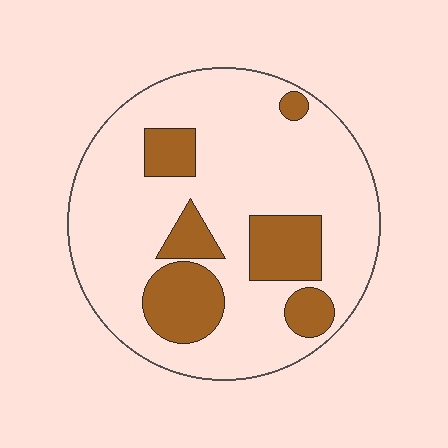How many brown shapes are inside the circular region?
6.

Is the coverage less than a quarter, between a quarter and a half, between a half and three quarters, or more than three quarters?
Less than a quarter.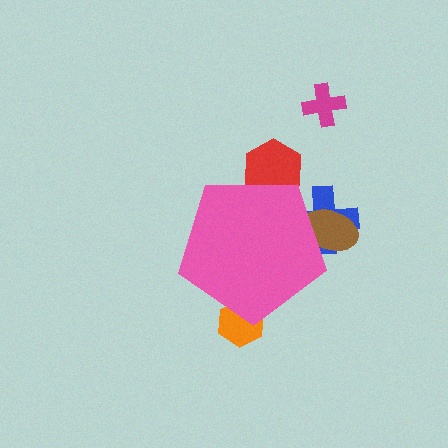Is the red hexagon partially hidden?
Yes, the red hexagon is partially hidden behind the pink pentagon.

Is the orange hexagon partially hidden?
Yes, the orange hexagon is partially hidden behind the pink pentagon.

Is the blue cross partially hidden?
Yes, the blue cross is partially hidden behind the pink pentagon.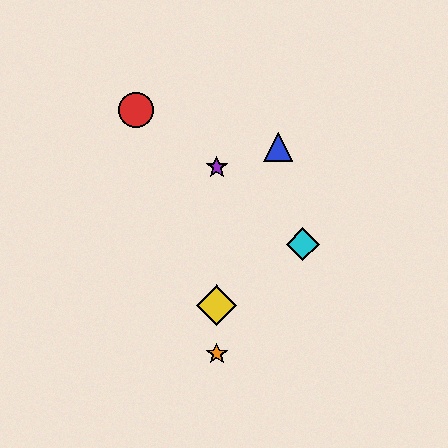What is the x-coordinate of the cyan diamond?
The cyan diamond is at x≈303.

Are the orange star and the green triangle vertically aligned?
Yes, both are at x≈217.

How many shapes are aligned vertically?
4 shapes (the green triangle, the yellow diamond, the purple star, the orange star) are aligned vertically.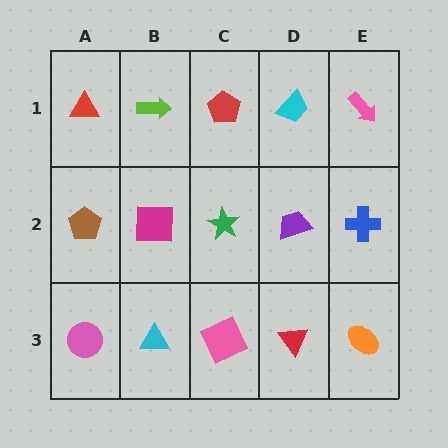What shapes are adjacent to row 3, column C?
A green star (row 2, column C), a cyan triangle (row 3, column B), a red triangle (row 3, column D).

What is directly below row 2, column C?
A pink square.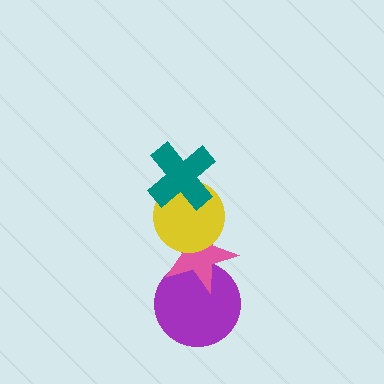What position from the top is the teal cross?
The teal cross is 1st from the top.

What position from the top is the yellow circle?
The yellow circle is 2nd from the top.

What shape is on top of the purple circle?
The pink star is on top of the purple circle.